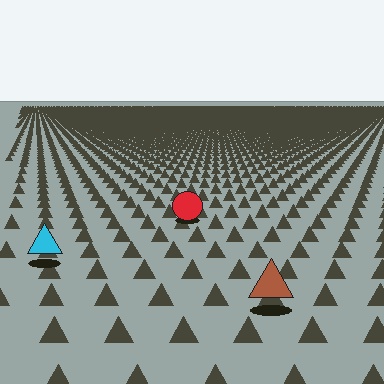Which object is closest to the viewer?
The brown triangle is closest. The texture marks near it are larger and more spread out.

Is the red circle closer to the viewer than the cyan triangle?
No. The cyan triangle is closer — you can tell from the texture gradient: the ground texture is coarser near it.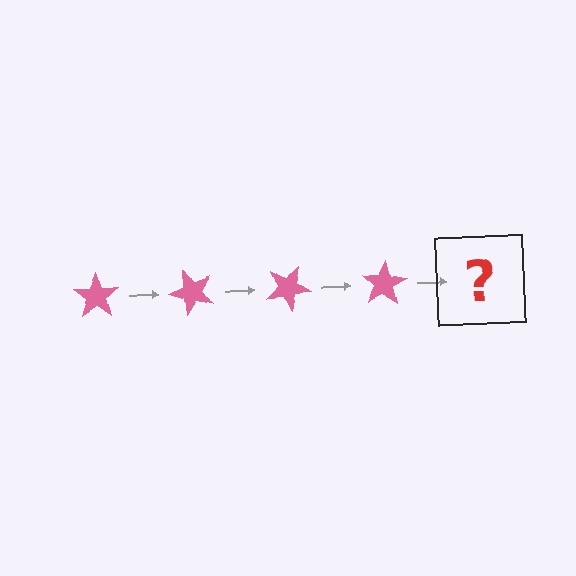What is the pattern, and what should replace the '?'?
The pattern is that the star rotates 50 degrees each step. The '?' should be a pink star rotated 200 degrees.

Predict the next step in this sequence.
The next step is a pink star rotated 200 degrees.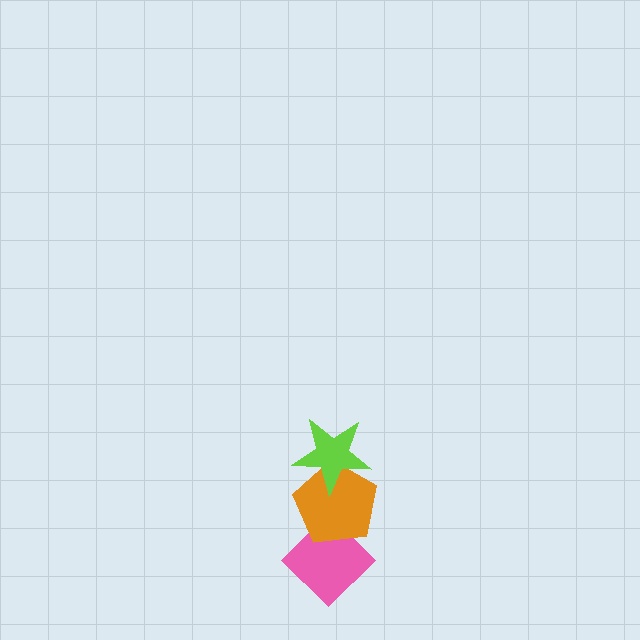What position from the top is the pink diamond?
The pink diamond is 3rd from the top.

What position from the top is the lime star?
The lime star is 1st from the top.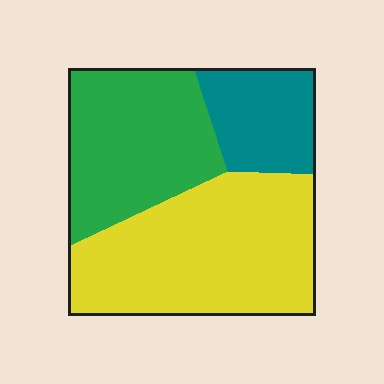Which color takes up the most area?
Yellow, at roughly 50%.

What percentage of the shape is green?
Green takes up between a third and a half of the shape.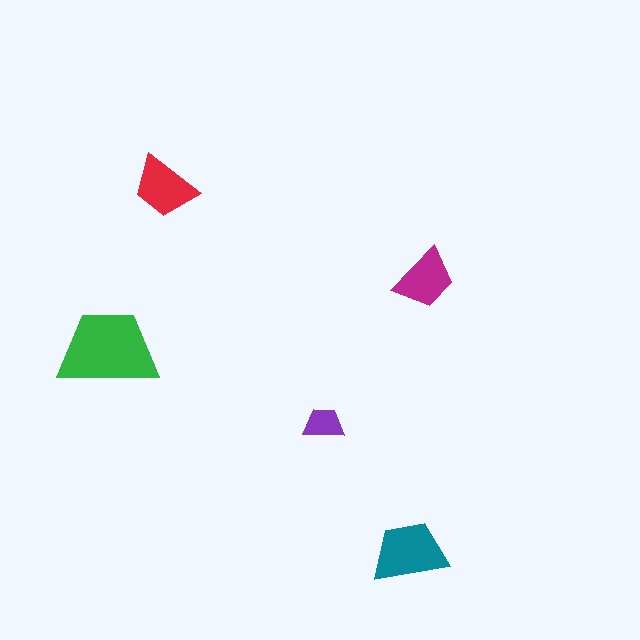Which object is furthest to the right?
The magenta trapezoid is rightmost.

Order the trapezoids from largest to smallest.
the green one, the teal one, the red one, the magenta one, the purple one.